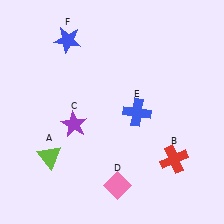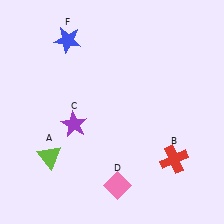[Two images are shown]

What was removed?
The blue cross (E) was removed in Image 2.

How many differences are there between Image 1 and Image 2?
There is 1 difference between the two images.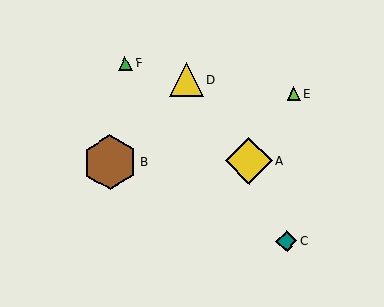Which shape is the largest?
The brown hexagon (labeled B) is the largest.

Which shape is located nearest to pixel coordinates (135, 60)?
The green triangle (labeled F) at (125, 64) is nearest to that location.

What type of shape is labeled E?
Shape E is a lime triangle.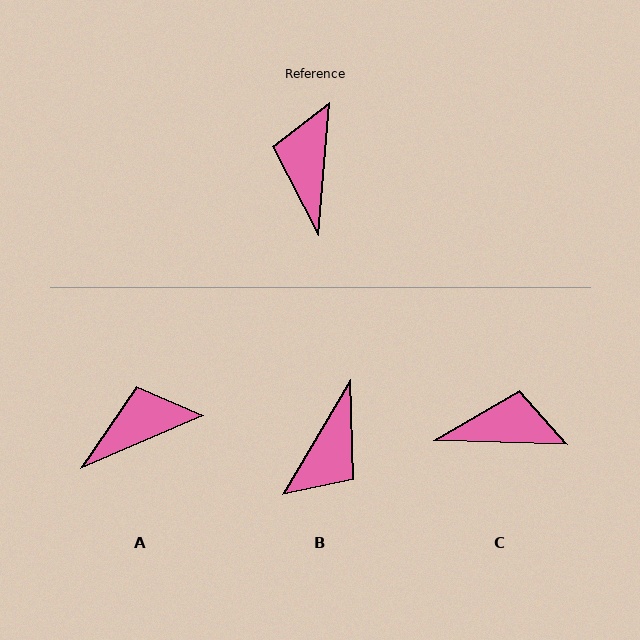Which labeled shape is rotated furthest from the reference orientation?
B, about 154 degrees away.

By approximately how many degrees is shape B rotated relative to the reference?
Approximately 154 degrees counter-clockwise.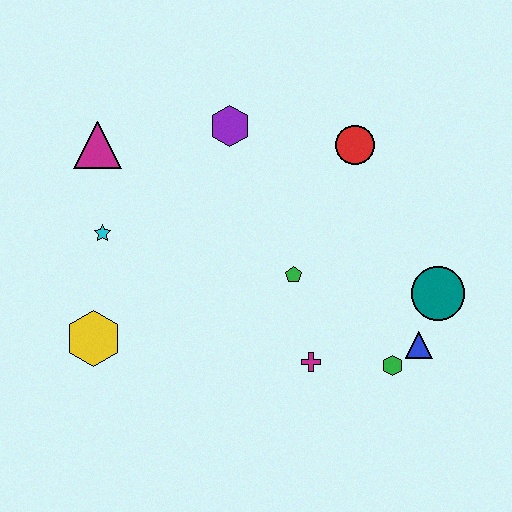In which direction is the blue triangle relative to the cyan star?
The blue triangle is to the right of the cyan star.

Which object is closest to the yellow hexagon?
The cyan star is closest to the yellow hexagon.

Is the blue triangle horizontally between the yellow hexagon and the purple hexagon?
No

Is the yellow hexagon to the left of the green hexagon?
Yes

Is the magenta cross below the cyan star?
Yes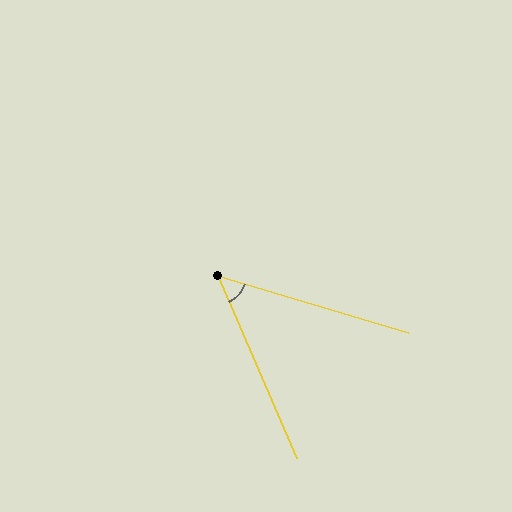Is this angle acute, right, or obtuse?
It is acute.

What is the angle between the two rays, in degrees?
Approximately 50 degrees.